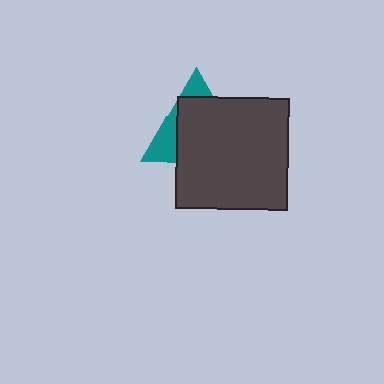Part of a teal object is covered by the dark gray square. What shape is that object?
It is a triangle.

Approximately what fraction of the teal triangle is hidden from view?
Roughly 69% of the teal triangle is hidden behind the dark gray square.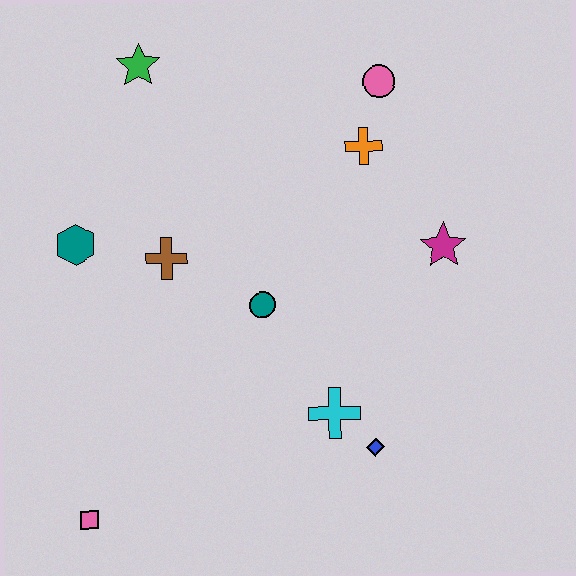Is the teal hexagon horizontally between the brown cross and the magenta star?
No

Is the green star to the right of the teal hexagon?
Yes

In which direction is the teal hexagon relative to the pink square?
The teal hexagon is above the pink square.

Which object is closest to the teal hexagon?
The brown cross is closest to the teal hexagon.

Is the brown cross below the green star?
Yes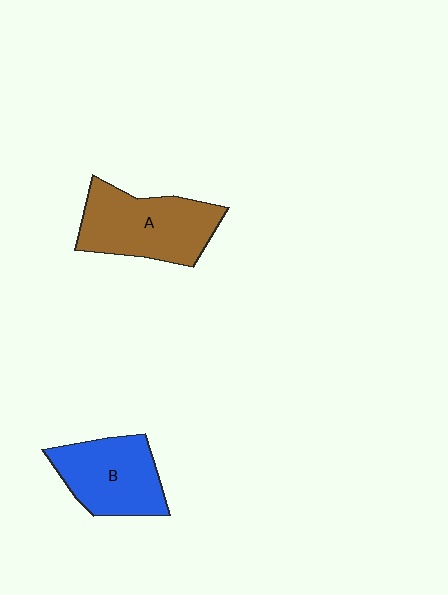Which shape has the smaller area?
Shape B (blue).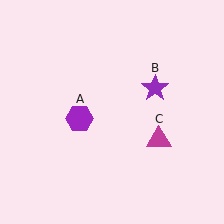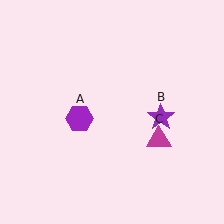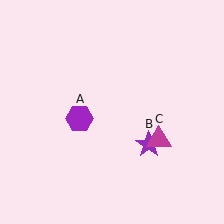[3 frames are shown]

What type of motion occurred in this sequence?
The purple star (object B) rotated clockwise around the center of the scene.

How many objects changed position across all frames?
1 object changed position: purple star (object B).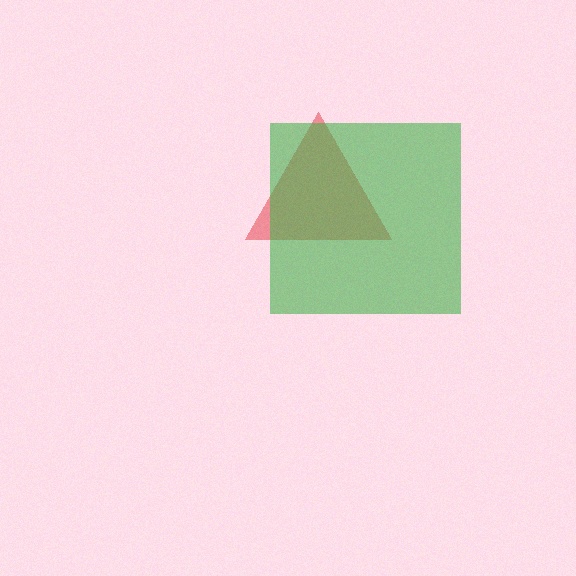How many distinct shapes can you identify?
There are 2 distinct shapes: a red triangle, a green square.